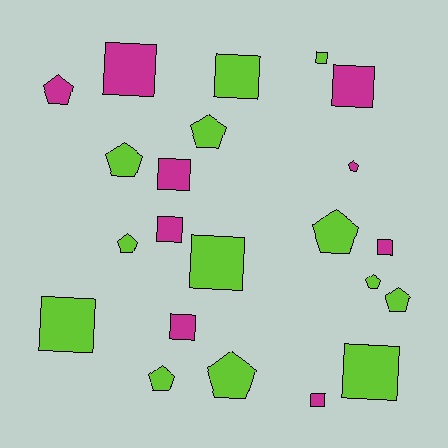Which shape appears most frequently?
Square, with 12 objects.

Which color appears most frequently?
Lime, with 13 objects.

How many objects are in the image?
There are 22 objects.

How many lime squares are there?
There are 5 lime squares.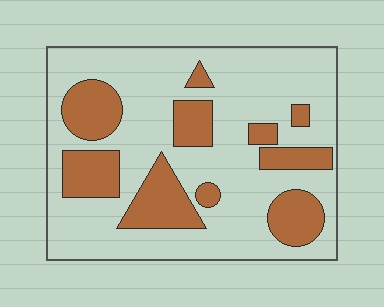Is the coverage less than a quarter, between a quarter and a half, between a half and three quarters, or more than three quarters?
Between a quarter and a half.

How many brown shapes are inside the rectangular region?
10.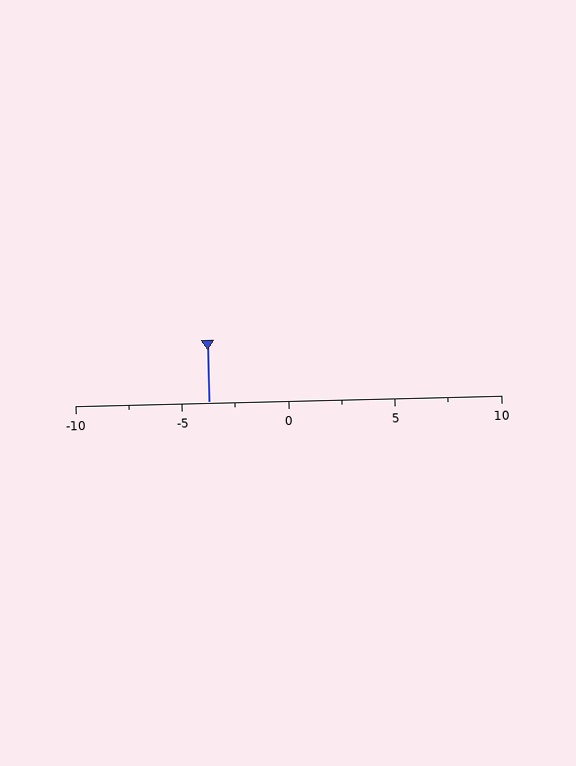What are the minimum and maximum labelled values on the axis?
The axis runs from -10 to 10.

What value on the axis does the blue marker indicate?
The marker indicates approximately -3.8.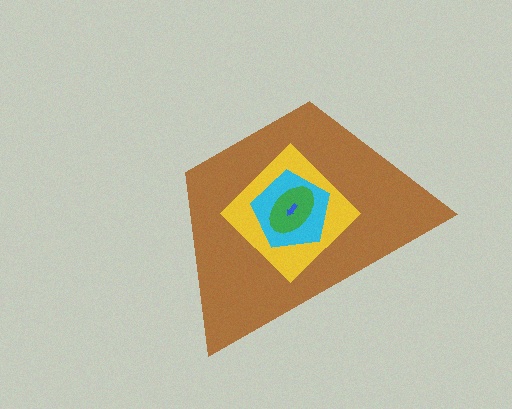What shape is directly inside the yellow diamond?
The cyan pentagon.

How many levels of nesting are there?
5.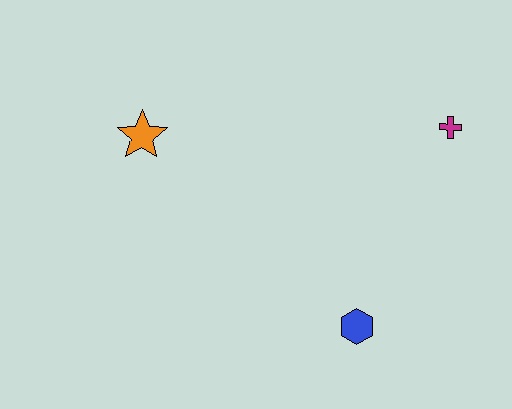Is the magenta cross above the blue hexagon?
Yes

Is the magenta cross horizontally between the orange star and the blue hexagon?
No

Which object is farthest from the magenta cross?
The orange star is farthest from the magenta cross.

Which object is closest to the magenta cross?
The blue hexagon is closest to the magenta cross.